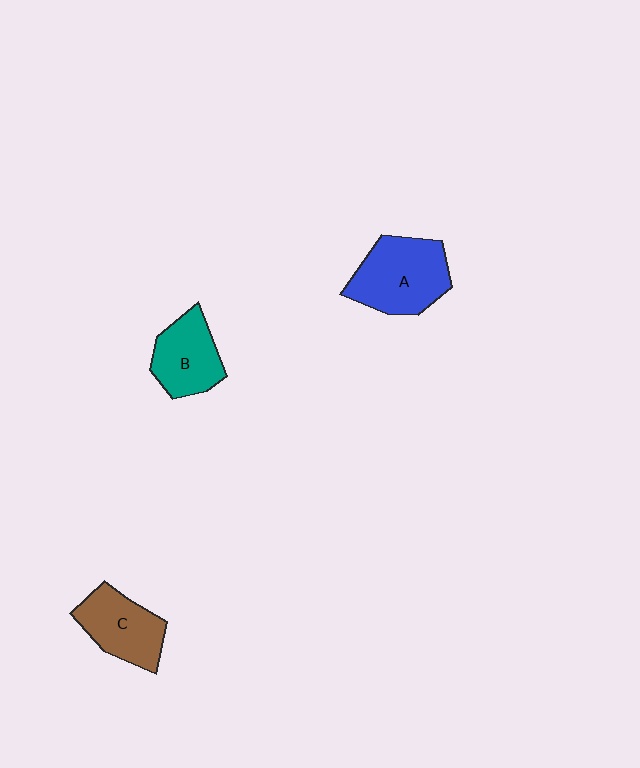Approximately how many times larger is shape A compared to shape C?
Approximately 1.3 times.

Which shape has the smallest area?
Shape B (teal).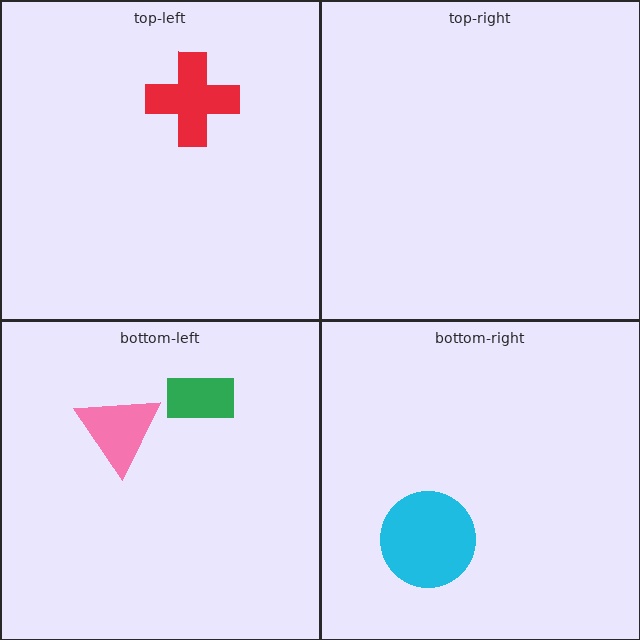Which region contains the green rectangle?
The bottom-left region.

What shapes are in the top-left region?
The red cross.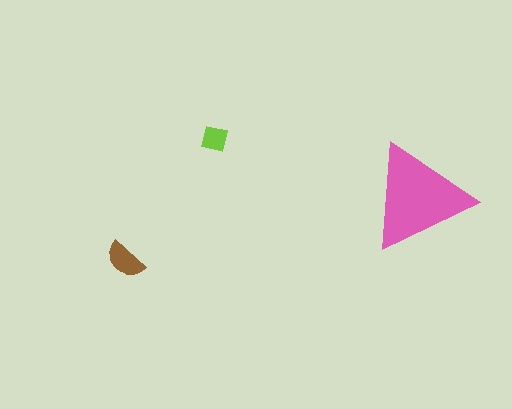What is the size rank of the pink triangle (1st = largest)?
1st.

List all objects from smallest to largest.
The lime square, the brown semicircle, the pink triangle.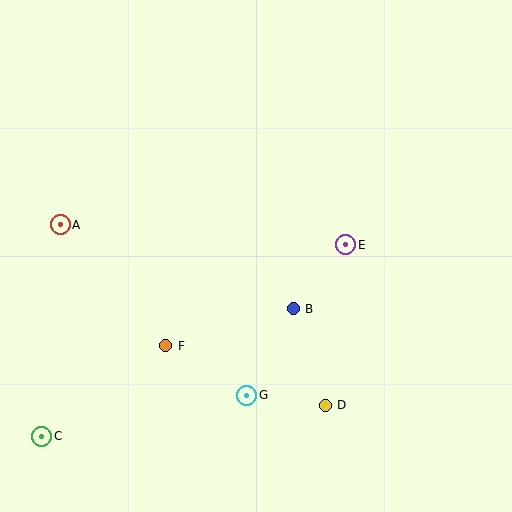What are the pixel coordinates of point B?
Point B is at (293, 309).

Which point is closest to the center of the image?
Point B at (293, 309) is closest to the center.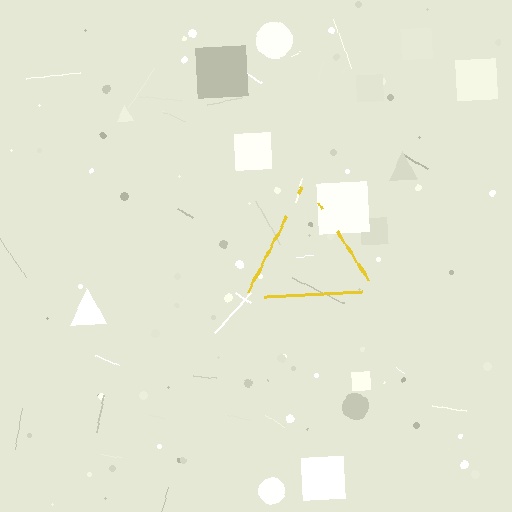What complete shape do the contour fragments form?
The contour fragments form a triangle.